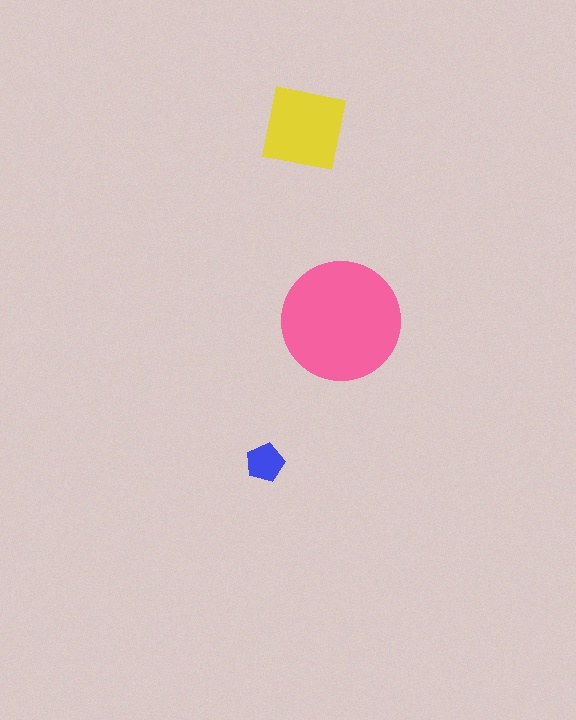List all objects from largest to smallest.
The pink circle, the yellow square, the blue pentagon.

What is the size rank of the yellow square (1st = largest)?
2nd.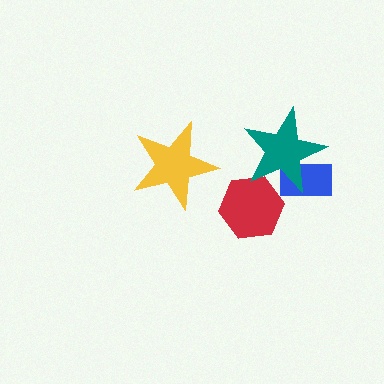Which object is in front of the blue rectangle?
The teal star is in front of the blue rectangle.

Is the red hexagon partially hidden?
Yes, it is partially covered by another shape.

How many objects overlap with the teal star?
2 objects overlap with the teal star.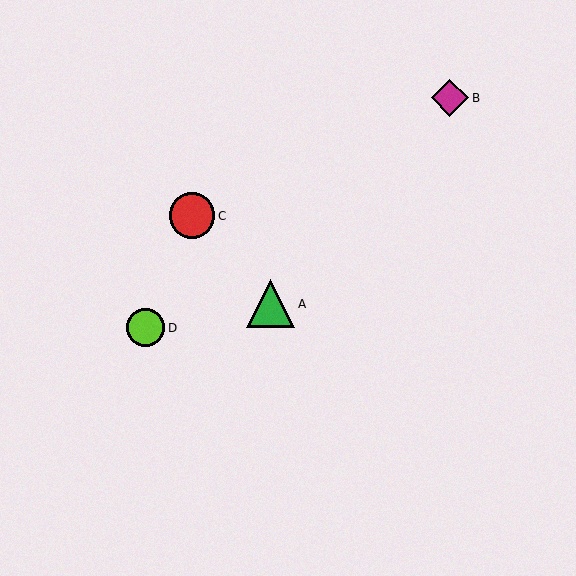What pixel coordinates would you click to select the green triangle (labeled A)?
Click at (271, 304) to select the green triangle A.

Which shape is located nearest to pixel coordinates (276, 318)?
The green triangle (labeled A) at (271, 304) is nearest to that location.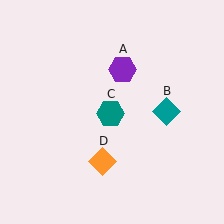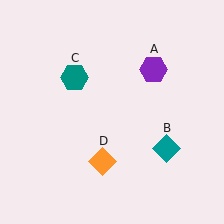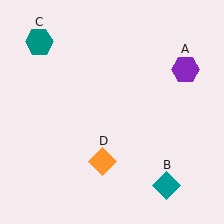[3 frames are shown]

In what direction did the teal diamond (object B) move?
The teal diamond (object B) moved down.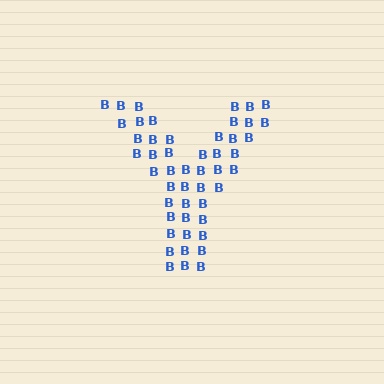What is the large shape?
The large shape is the letter Y.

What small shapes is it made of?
It is made of small letter B's.